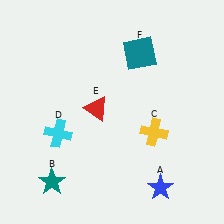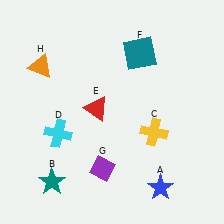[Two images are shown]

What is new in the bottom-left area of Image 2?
A purple diamond (G) was added in the bottom-left area of Image 2.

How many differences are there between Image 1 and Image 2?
There are 2 differences between the two images.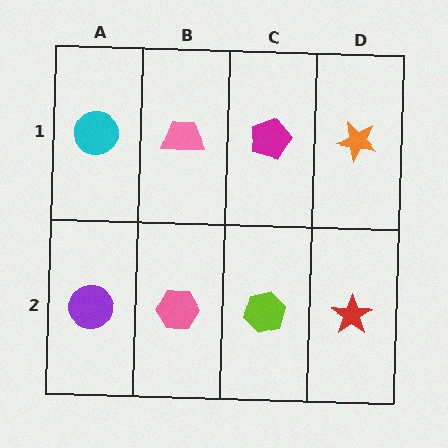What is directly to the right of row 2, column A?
A pink hexagon.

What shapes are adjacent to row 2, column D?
An orange star (row 1, column D), a lime hexagon (row 2, column C).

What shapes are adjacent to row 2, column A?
A cyan circle (row 1, column A), a pink hexagon (row 2, column B).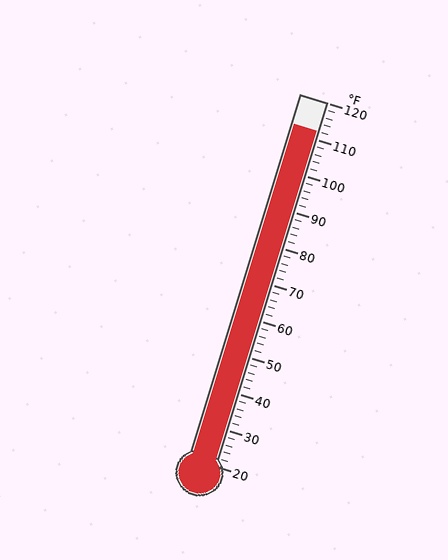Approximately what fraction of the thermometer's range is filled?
The thermometer is filled to approximately 90% of its range.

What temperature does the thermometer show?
The thermometer shows approximately 112°F.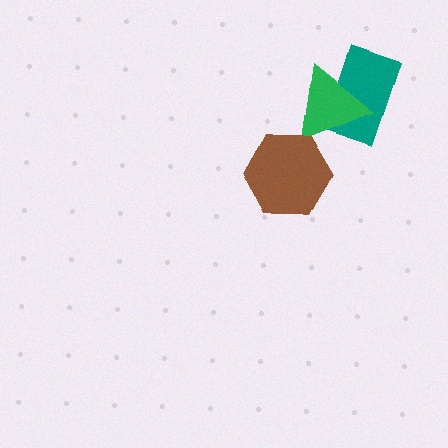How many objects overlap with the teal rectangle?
1 object overlaps with the teal rectangle.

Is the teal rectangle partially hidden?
Yes, it is partially covered by another shape.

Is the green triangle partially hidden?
No, no other shape covers it.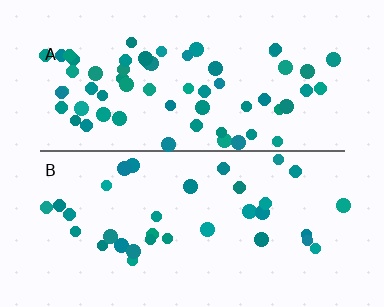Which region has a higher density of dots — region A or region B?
A (the top).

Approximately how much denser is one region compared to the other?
Approximately 1.8× — region A over region B.